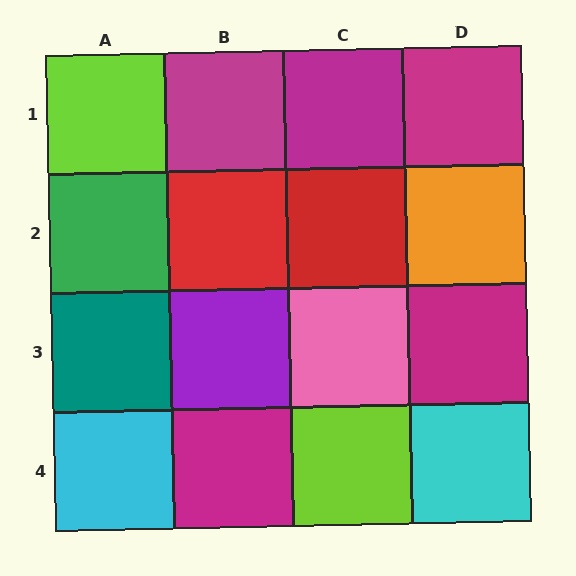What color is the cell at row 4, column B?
Magenta.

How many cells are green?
1 cell is green.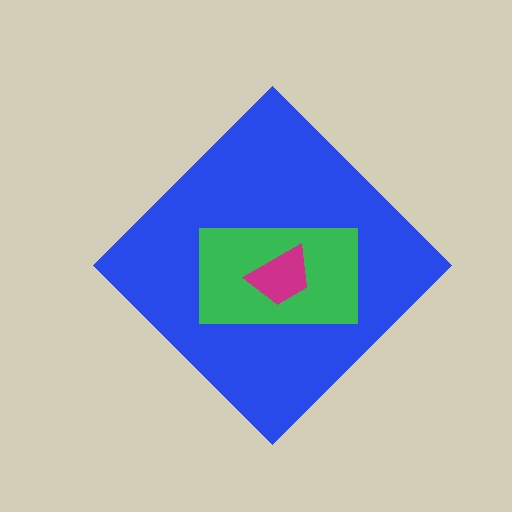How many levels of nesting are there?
3.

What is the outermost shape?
The blue diamond.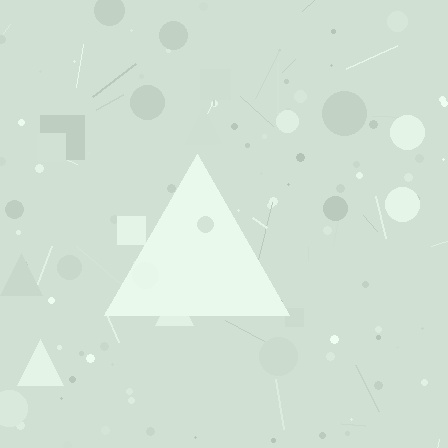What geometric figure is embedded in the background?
A triangle is embedded in the background.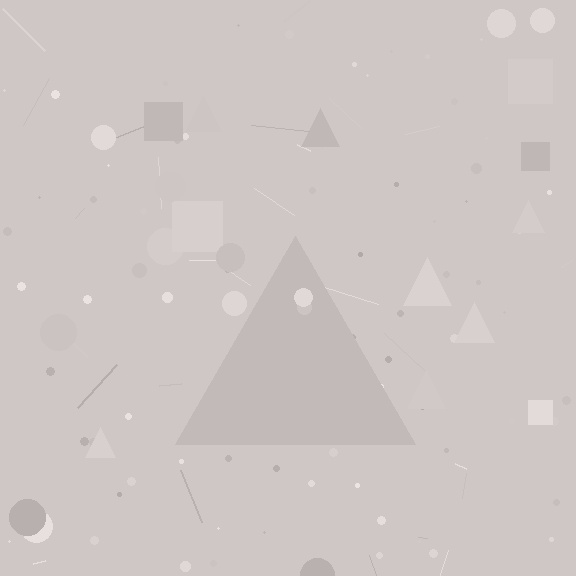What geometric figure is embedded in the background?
A triangle is embedded in the background.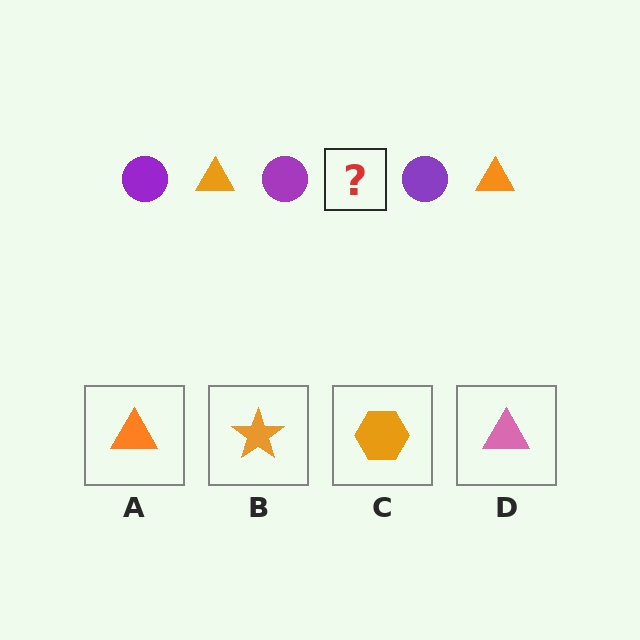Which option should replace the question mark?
Option A.